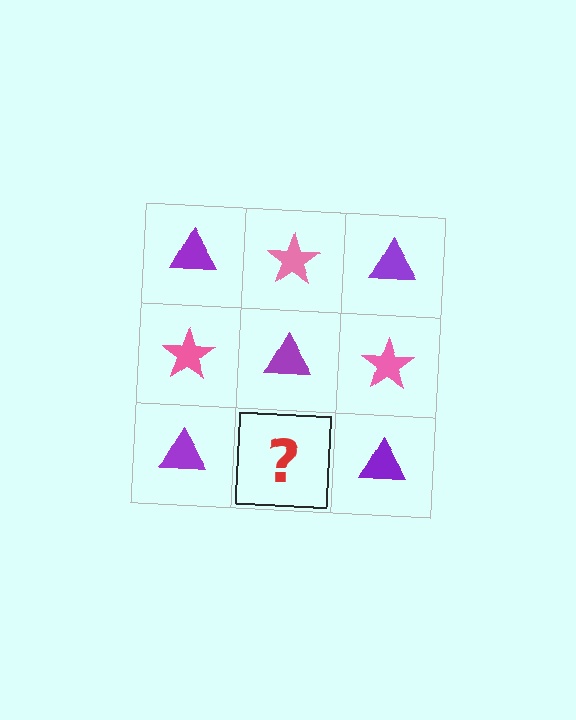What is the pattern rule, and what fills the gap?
The rule is that it alternates purple triangle and pink star in a checkerboard pattern. The gap should be filled with a pink star.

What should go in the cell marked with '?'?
The missing cell should contain a pink star.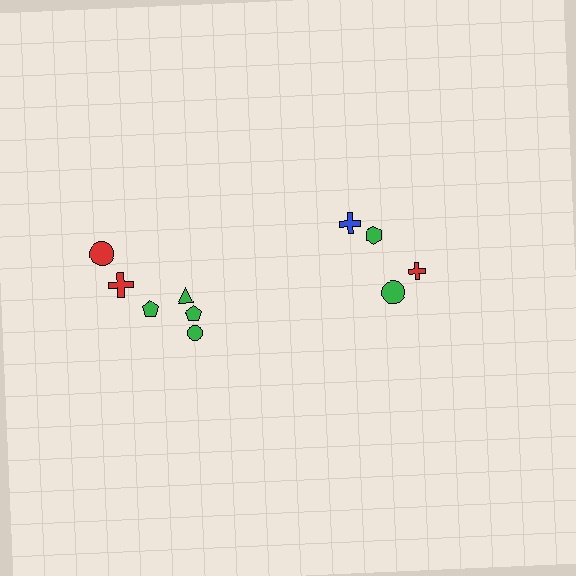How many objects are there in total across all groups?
There are 10 objects.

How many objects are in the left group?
There are 6 objects.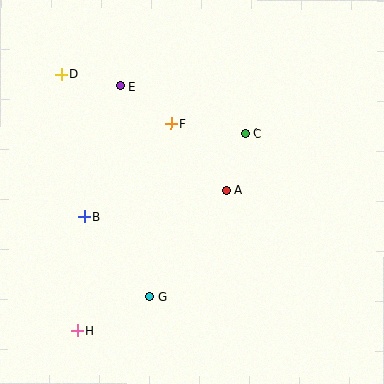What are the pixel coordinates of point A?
Point A is at (226, 191).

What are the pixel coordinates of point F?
Point F is at (171, 123).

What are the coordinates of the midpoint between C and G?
The midpoint between C and G is at (198, 215).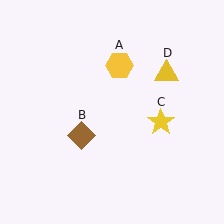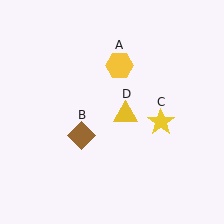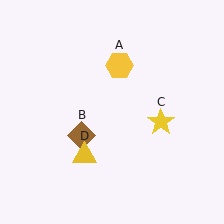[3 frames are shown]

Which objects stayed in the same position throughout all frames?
Yellow hexagon (object A) and brown diamond (object B) and yellow star (object C) remained stationary.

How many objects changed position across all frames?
1 object changed position: yellow triangle (object D).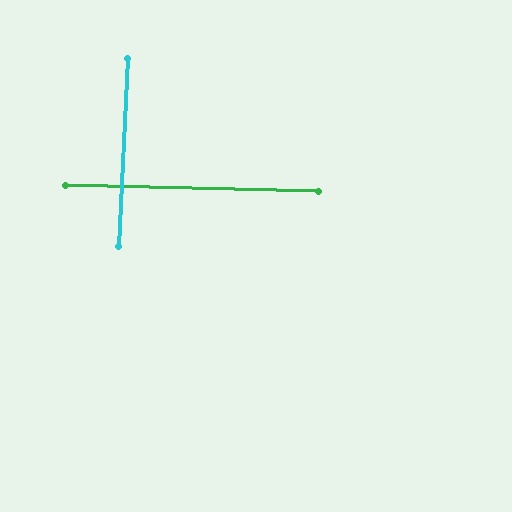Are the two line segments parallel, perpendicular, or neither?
Perpendicular — they meet at approximately 88°.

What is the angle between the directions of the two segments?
Approximately 88 degrees.